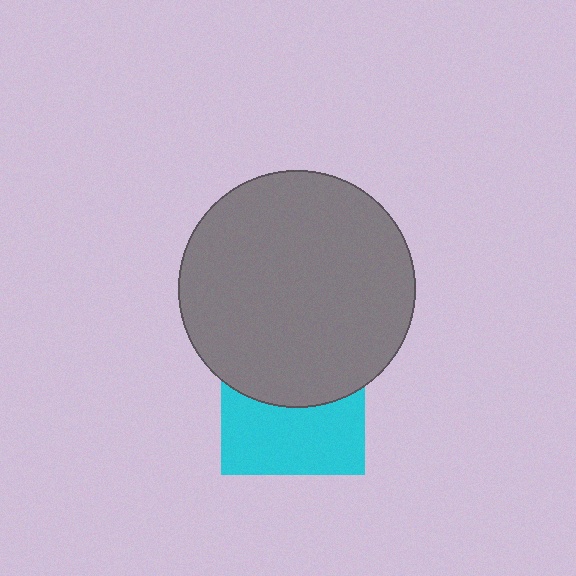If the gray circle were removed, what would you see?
You would see the complete cyan square.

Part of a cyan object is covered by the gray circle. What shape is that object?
It is a square.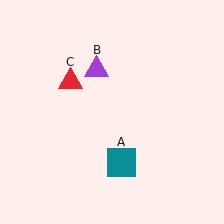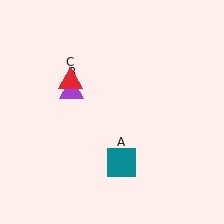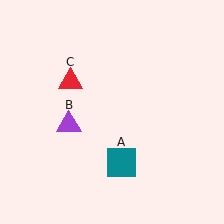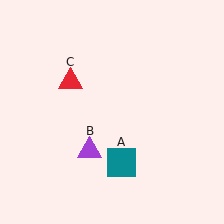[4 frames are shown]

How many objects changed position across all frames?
1 object changed position: purple triangle (object B).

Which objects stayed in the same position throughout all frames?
Teal square (object A) and red triangle (object C) remained stationary.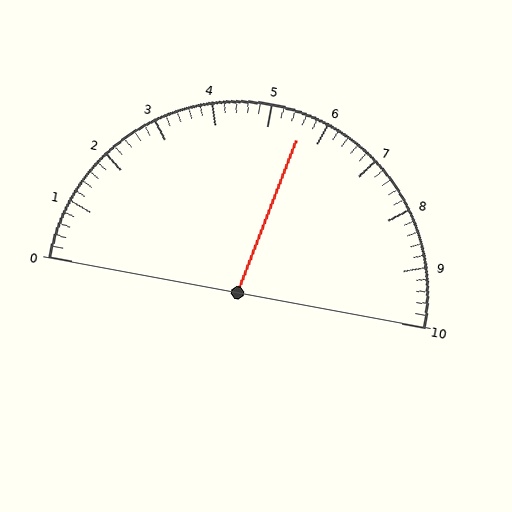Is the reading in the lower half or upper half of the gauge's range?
The reading is in the upper half of the range (0 to 10).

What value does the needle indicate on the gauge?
The needle indicates approximately 5.6.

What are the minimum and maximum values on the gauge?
The gauge ranges from 0 to 10.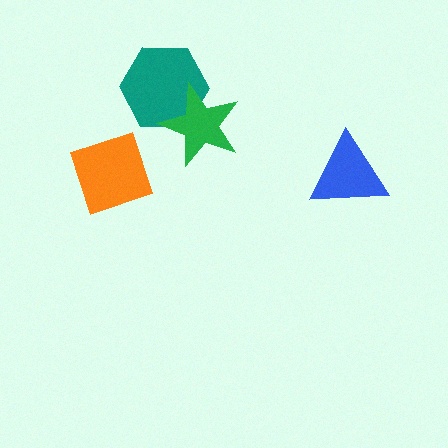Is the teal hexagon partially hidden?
Yes, it is partially covered by another shape.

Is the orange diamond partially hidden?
No, no other shape covers it.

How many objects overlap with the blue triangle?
0 objects overlap with the blue triangle.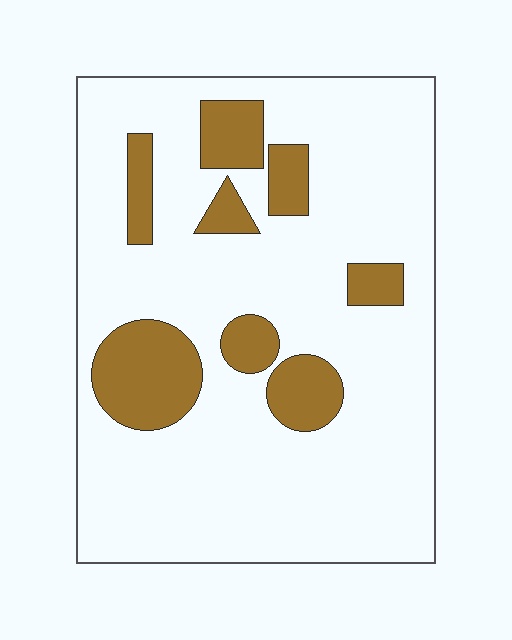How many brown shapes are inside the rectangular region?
8.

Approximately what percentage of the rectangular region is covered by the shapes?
Approximately 20%.